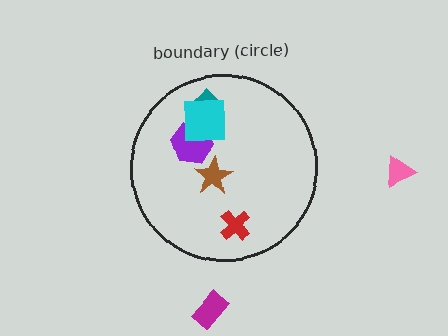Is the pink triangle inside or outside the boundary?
Outside.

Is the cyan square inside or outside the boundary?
Inside.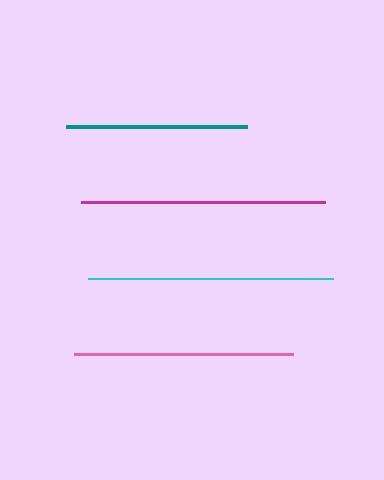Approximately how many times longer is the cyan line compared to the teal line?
The cyan line is approximately 1.4 times the length of the teal line.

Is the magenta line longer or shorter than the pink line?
The magenta line is longer than the pink line.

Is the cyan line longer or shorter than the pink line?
The cyan line is longer than the pink line.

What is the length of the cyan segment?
The cyan segment is approximately 245 pixels long.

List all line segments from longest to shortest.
From longest to shortest: cyan, magenta, pink, teal.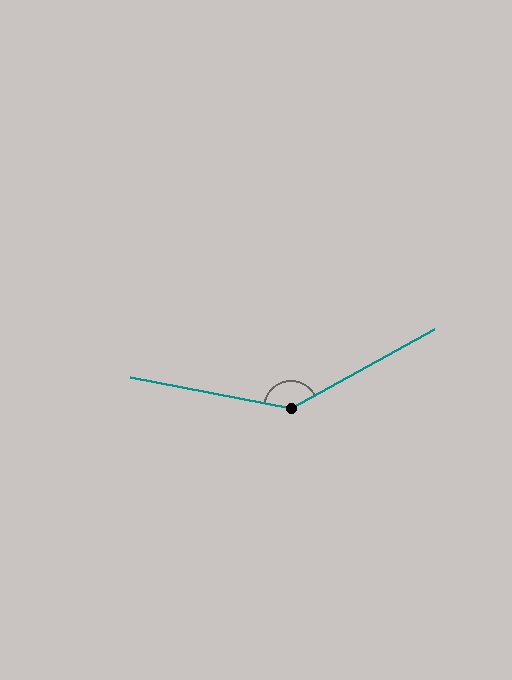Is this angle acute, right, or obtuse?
It is obtuse.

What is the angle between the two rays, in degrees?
Approximately 140 degrees.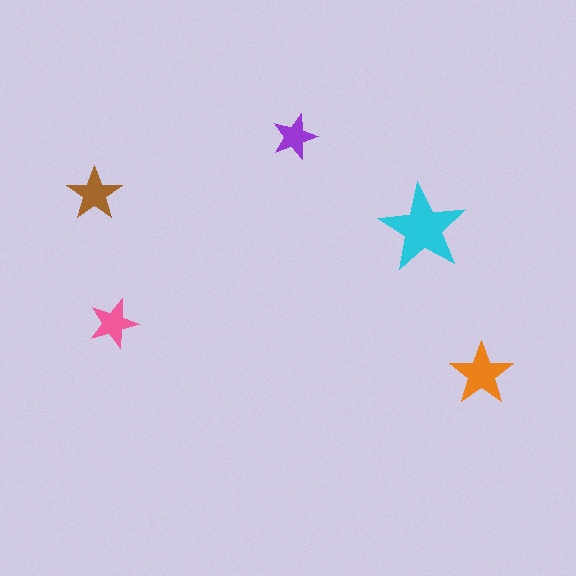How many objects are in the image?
There are 5 objects in the image.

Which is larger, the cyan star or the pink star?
The cyan one.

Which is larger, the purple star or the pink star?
The pink one.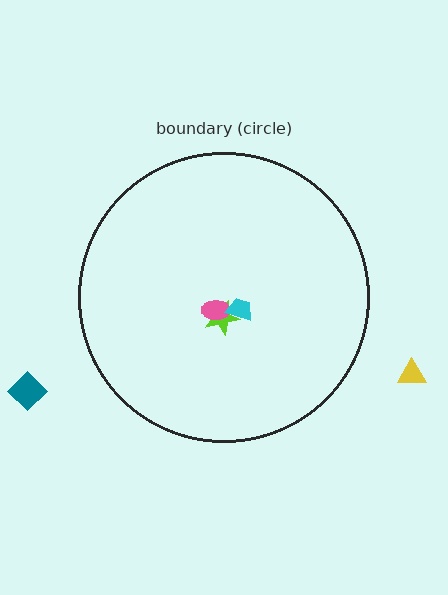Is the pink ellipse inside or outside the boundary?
Inside.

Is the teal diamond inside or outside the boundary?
Outside.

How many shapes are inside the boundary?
3 inside, 2 outside.